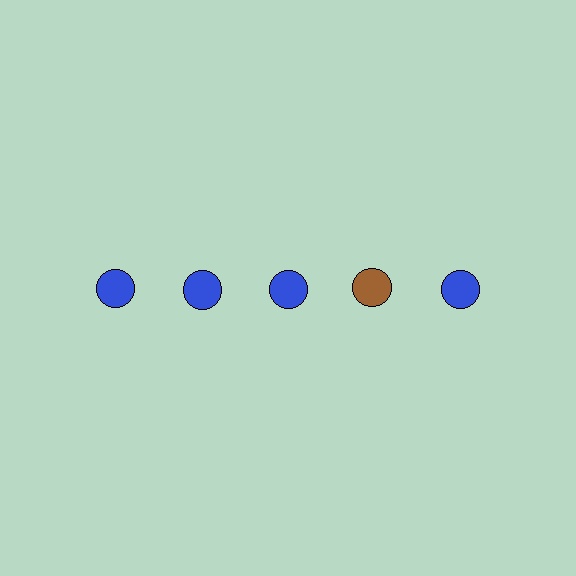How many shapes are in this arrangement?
There are 5 shapes arranged in a grid pattern.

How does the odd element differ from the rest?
It has a different color: brown instead of blue.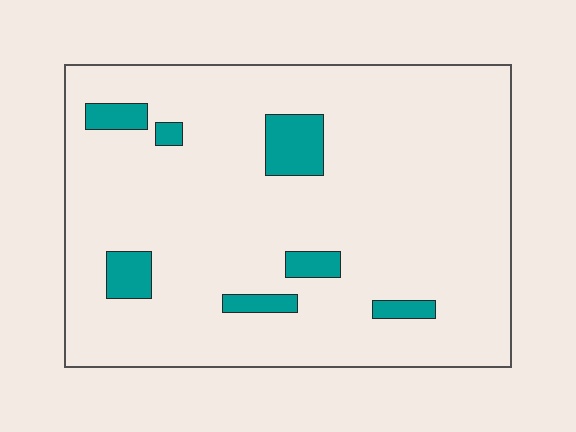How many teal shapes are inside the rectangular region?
7.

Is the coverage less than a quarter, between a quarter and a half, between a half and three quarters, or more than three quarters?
Less than a quarter.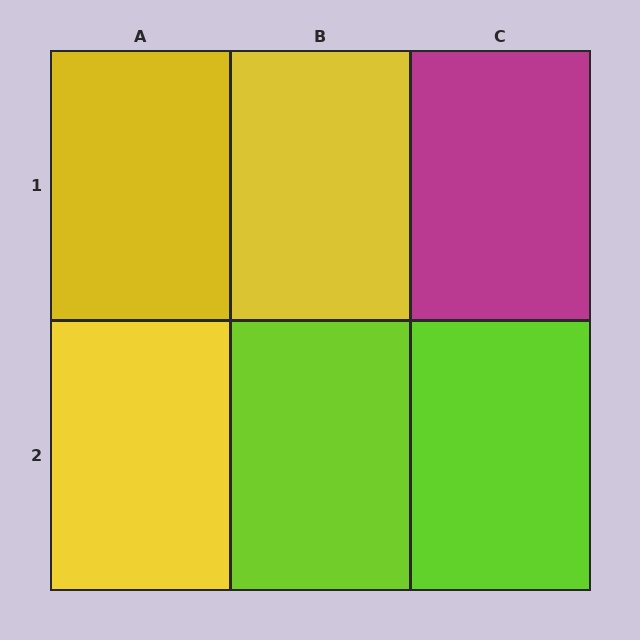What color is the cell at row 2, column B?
Lime.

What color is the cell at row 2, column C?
Lime.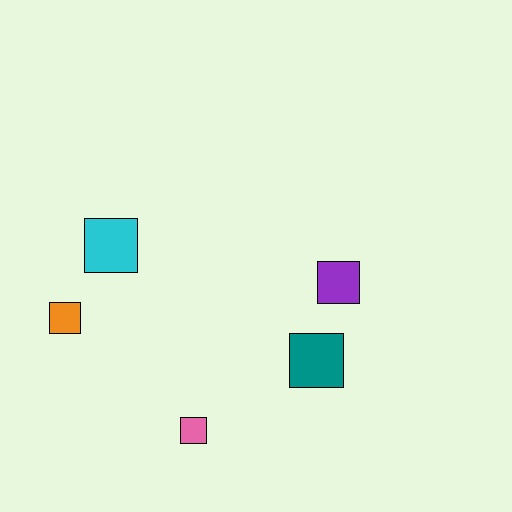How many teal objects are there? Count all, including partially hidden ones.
There is 1 teal object.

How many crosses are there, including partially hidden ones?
There are no crosses.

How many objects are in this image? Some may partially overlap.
There are 5 objects.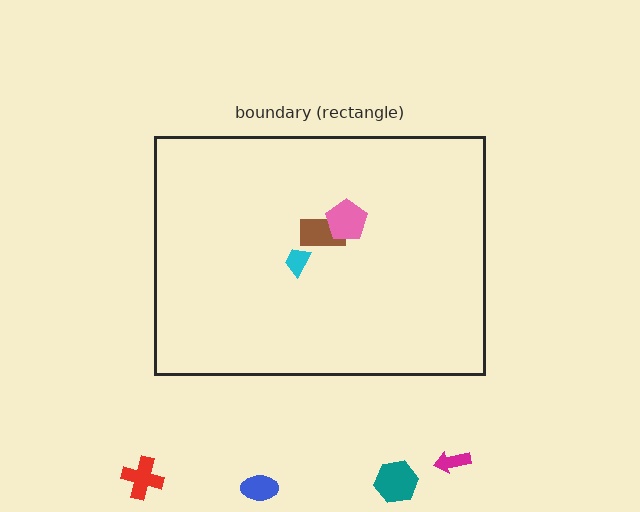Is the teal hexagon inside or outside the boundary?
Outside.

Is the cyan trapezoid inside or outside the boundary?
Inside.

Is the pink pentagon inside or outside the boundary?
Inside.